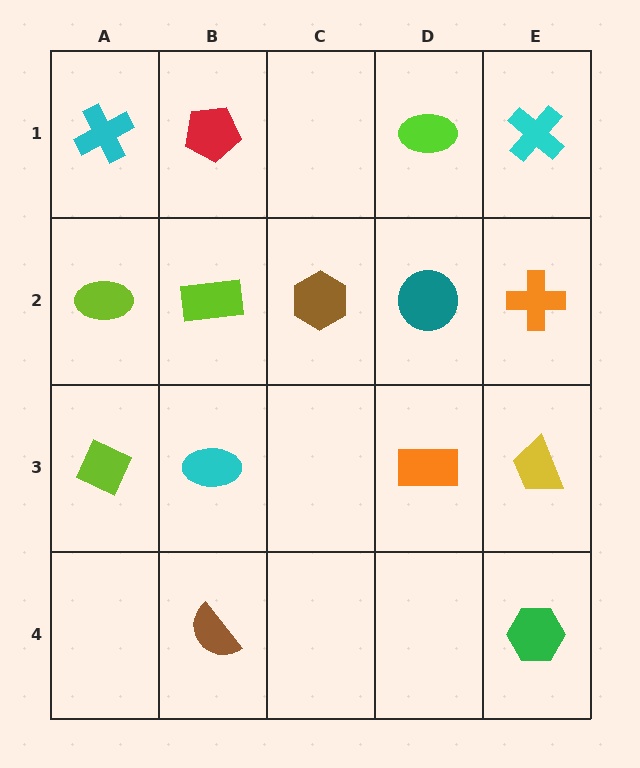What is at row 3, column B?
A cyan ellipse.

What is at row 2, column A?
A lime ellipse.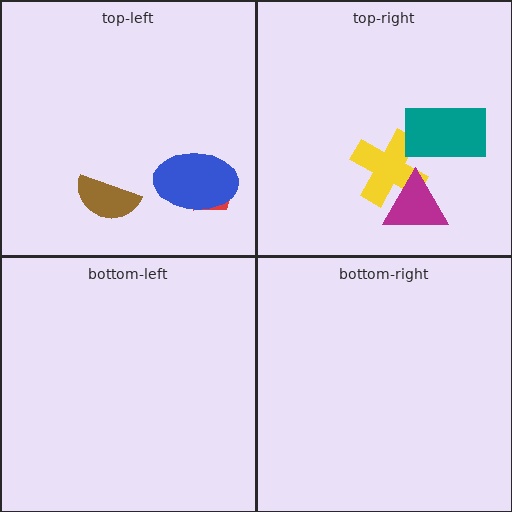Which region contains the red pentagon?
The top-left region.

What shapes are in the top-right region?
The yellow cross, the magenta triangle, the teal rectangle.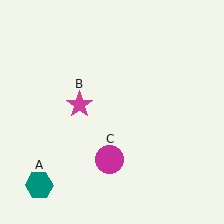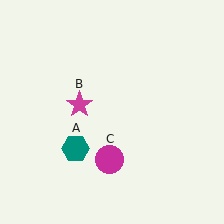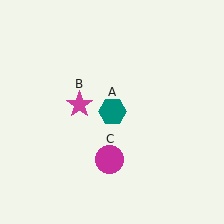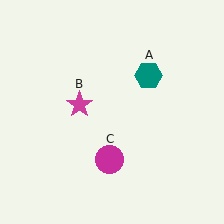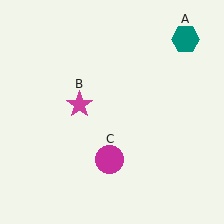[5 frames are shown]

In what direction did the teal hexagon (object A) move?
The teal hexagon (object A) moved up and to the right.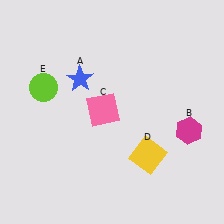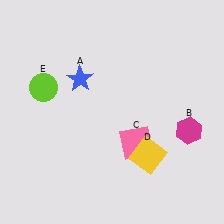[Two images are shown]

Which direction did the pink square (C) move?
The pink square (C) moved right.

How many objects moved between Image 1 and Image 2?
1 object moved between the two images.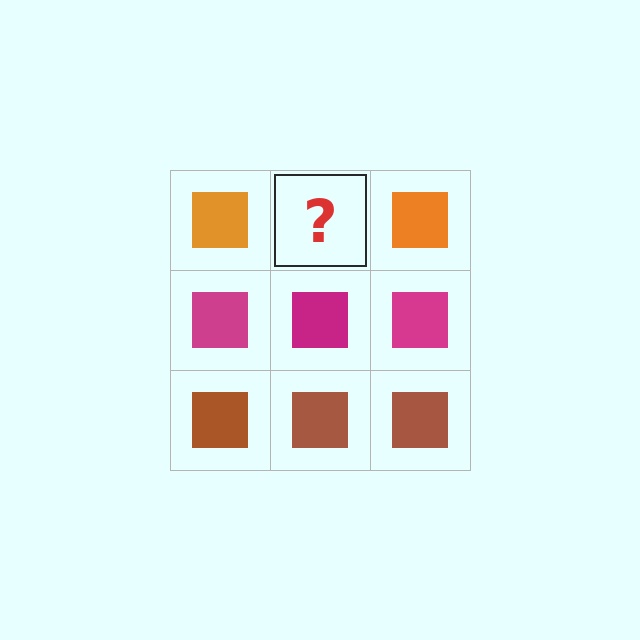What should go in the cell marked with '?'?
The missing cell should contain an orange square.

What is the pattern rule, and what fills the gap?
The rule is that each row has a consistent color. The gap should be filled with an orange square.